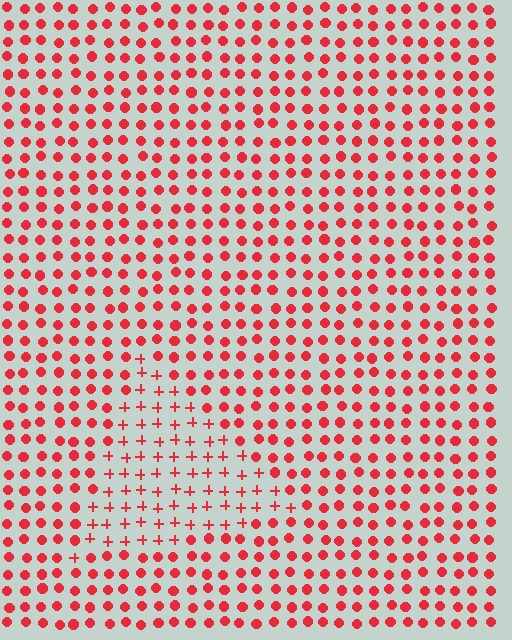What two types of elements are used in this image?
The image uses plus signs inside the triangle region and circles outside it.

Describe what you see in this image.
The image is filled with small red elements arranged in a uniform grid. A triangle-shaped region contains plus signs, while the surrounding area contains circles. The boundary is defined purely by the change in element shape.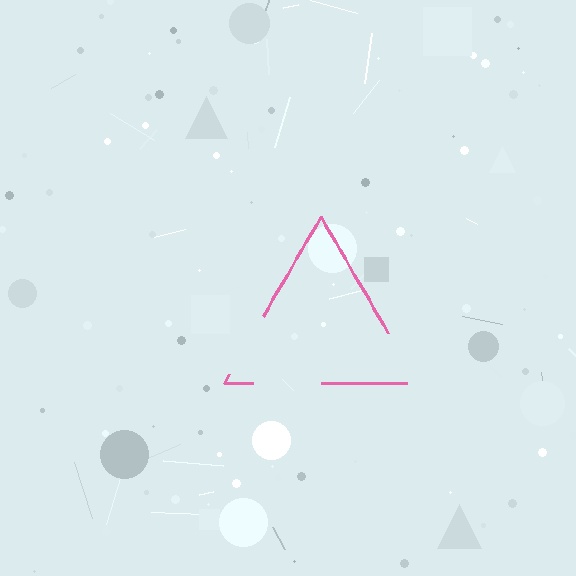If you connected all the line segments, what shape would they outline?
They would outline a triangle.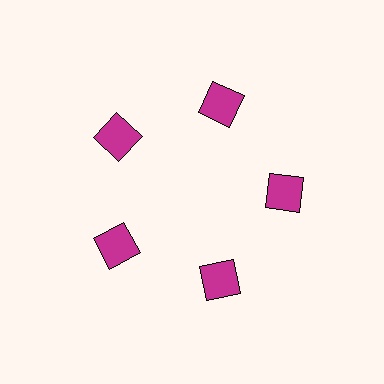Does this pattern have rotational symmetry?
Yes, this pattern has 5-fold rotational symmetry. It looks the same after rotating 72 degrees around the center.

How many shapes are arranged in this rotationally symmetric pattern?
There are 5 shapes, arranged in 5 groups of 1.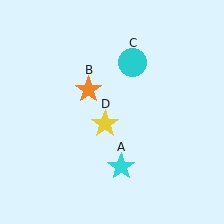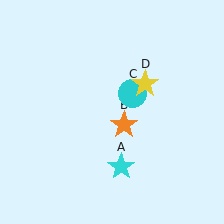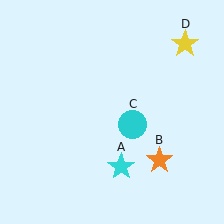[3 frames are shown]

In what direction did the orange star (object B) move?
The orange star (object B) moved down and to the right.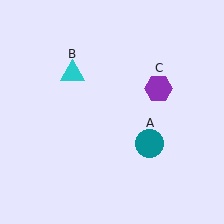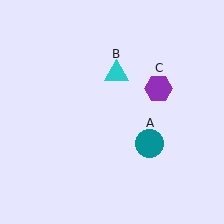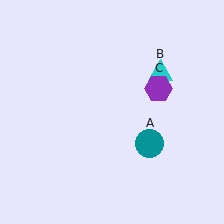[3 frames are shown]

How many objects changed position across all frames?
1 object changed position: cyan triangle (object B).